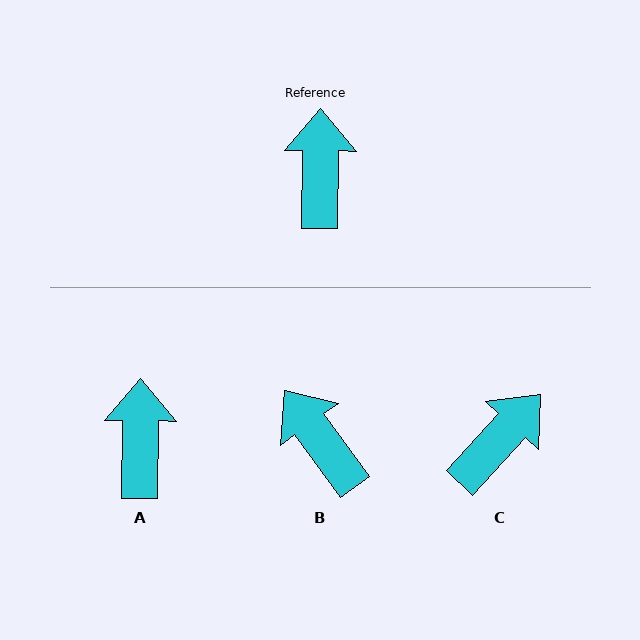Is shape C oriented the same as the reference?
No, it is off by about 42 degrees.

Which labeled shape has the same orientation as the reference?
A.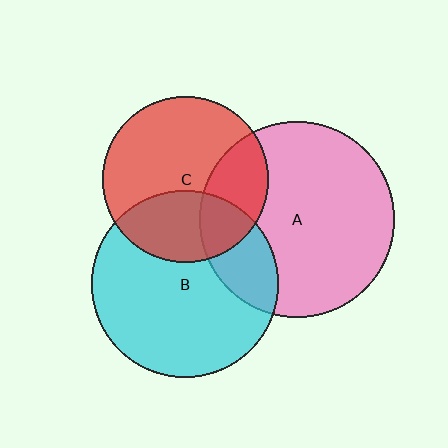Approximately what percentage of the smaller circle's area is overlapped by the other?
Approximately 35%.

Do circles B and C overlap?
Yes.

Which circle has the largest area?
Circle A (pink).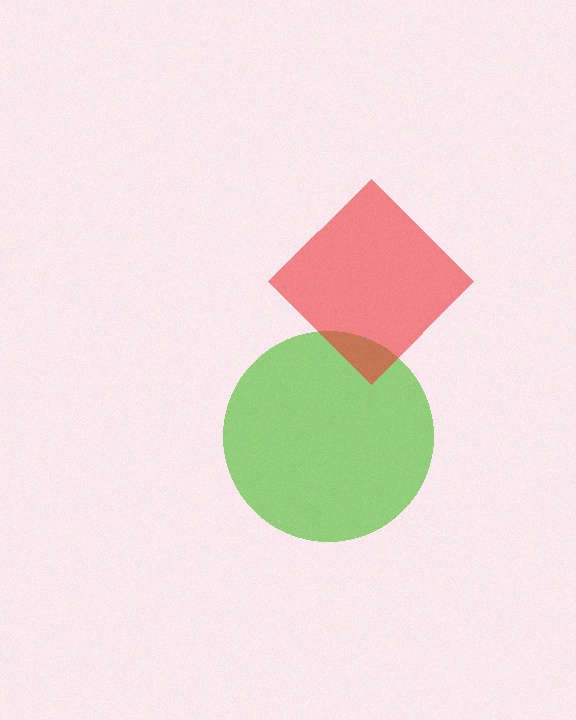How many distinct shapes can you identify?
There are 2 distinct shapes: a lime circle, a red diamond.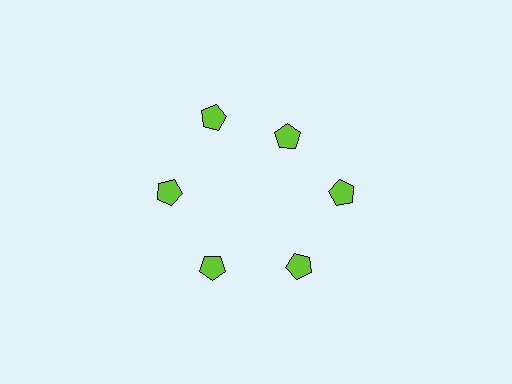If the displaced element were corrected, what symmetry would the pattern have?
It would have 6-fold rotational symmetry — the pattern would map onto itself every 60 degrees.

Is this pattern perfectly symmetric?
No. The 6 lime pentagons are arranged in a ring, but one element near the 1 o'clock position is pulled inward toward the center, breaking the 6-fold rotational symmetry.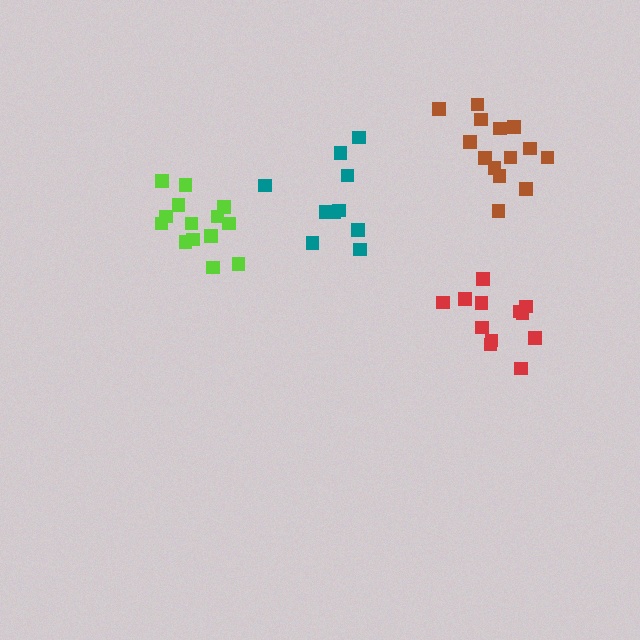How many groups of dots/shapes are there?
There are 4 groups.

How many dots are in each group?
Group 1: 10 dots, Group 2: 12 dots, Group 3: 14 dots, Group 4: 14 dots (50 total).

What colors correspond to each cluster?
The clusters are colored: teal, red, lime, brown.